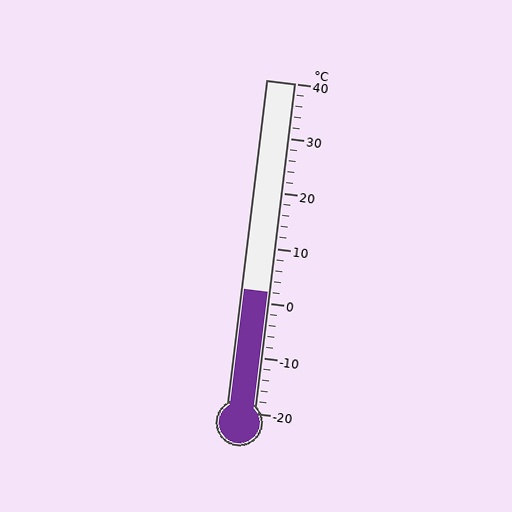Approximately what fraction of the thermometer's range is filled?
The thermometer is filled to approximately 35% of its range.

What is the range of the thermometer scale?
The thermometer scale ranges from -20°C to 40°C.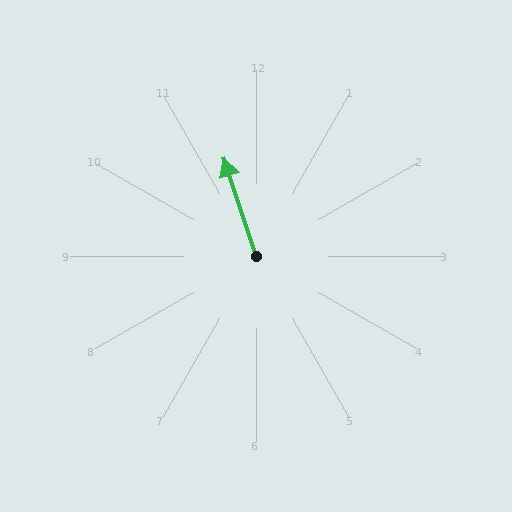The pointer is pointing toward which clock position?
Roughly 11 o'clock.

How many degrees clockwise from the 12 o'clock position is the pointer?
Approximately 342 degrees.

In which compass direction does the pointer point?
North.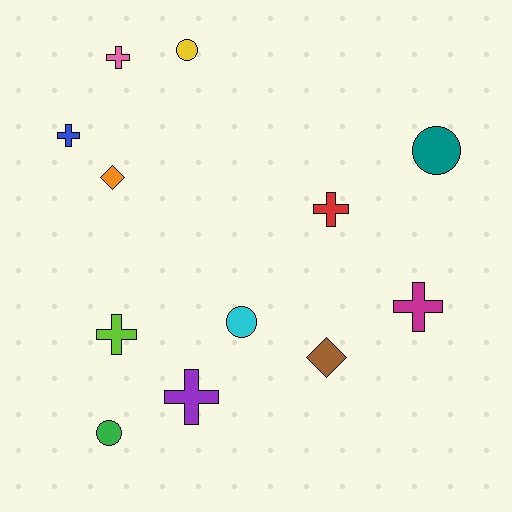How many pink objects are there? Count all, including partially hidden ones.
There is 1 pink object.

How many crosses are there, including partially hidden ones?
There are 6 crosses.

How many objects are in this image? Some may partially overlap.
There are 12 objects.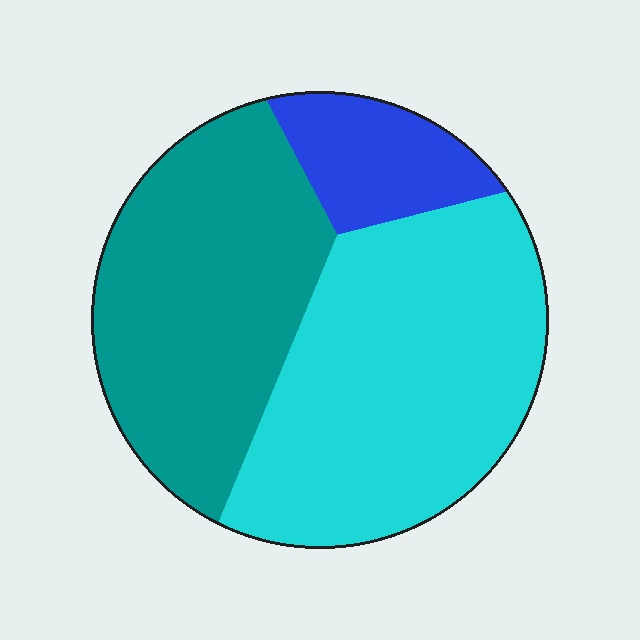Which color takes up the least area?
Blue, at roughly 10%.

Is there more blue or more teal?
Teal.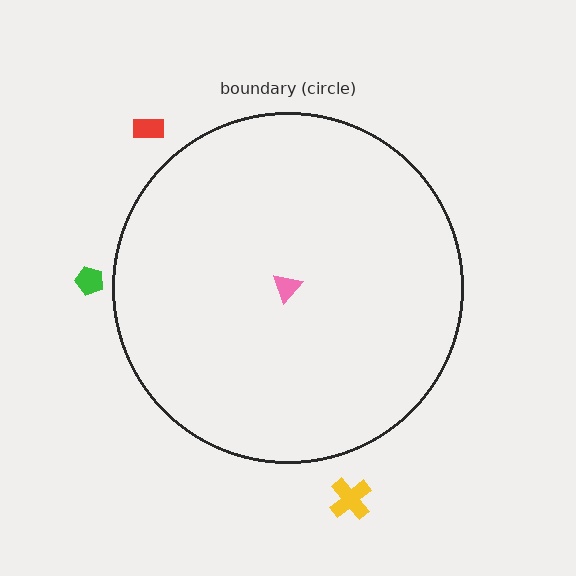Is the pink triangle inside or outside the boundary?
Inside.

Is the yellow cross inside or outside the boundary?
Outside.